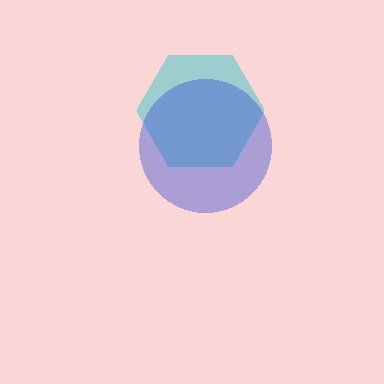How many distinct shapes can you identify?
There are 2 distinct shapes: a cyan hexagon, a blue circle.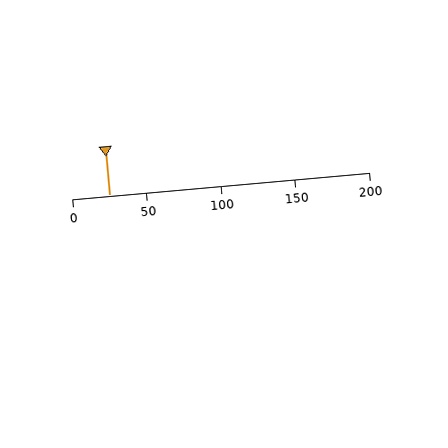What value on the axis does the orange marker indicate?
The marker indicates approximately 25.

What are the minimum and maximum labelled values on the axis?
The axis runs from 0 to 200.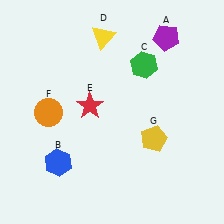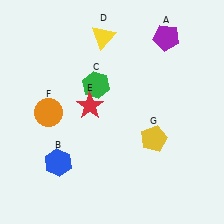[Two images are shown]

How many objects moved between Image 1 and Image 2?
1 object moved between the two images.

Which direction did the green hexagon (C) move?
The green hexagon (C) moved left.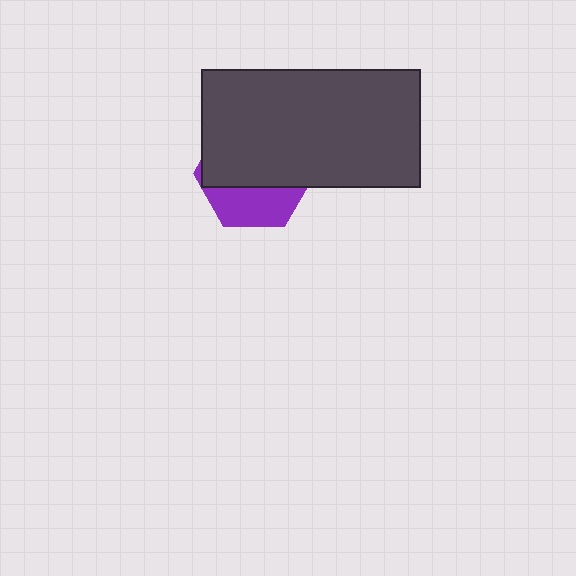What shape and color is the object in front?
The object in front is a dark gray rectangle.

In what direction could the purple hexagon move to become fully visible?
The purple hexagon could move down. That would shift it out from behind the dark gray rectangle entirely.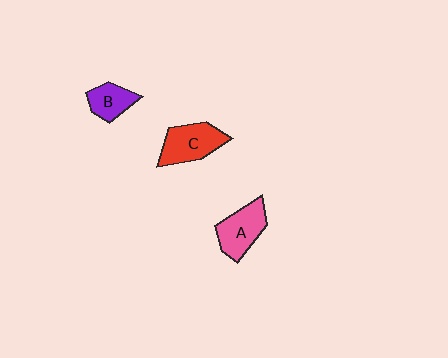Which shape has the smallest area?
Shape B (purple).